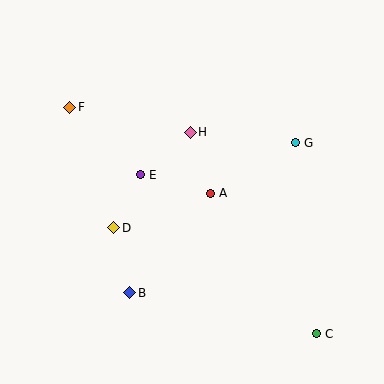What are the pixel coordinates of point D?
Point D is at (114, 228).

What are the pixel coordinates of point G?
Point G is at (296, 143).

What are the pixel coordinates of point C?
Point C is at (317, 334).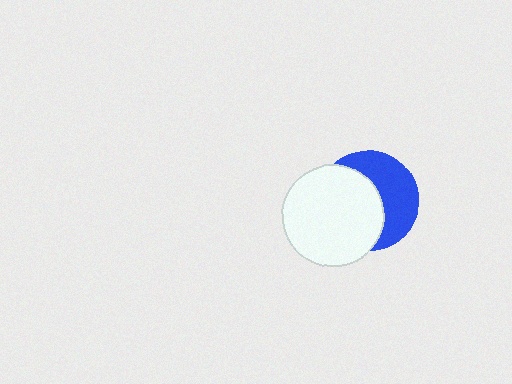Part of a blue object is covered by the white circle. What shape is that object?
It is a circle.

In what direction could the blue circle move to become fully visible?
The blue circle could move right. That would shift it out from behind the white circle entirely.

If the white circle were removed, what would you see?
You would see the complete blue circle.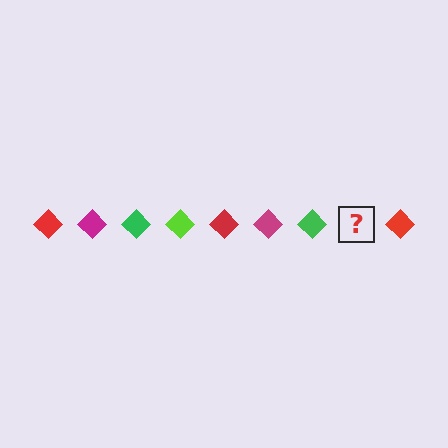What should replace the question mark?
The question mark should be replaced with a lime diamond.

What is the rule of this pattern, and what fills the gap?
The rule is that the pattern cycles through red, magenta, green, lime diamonds. The gap should be filled with a lime diamond.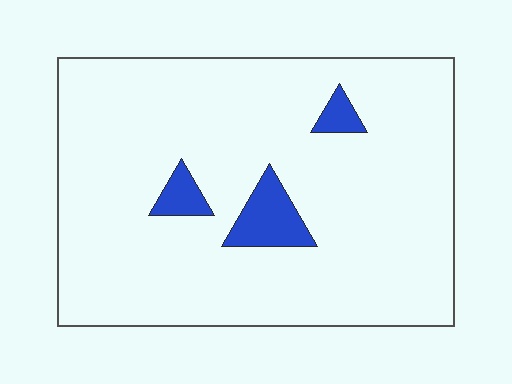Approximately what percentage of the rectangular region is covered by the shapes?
Approximately 5%.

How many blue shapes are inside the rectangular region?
3.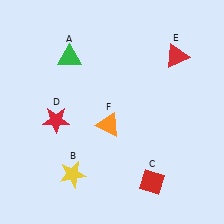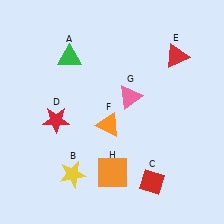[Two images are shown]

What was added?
A pink triangle (G), an orange square (H) were added in Image 2.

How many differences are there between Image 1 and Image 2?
There are 2 differences between the two images.